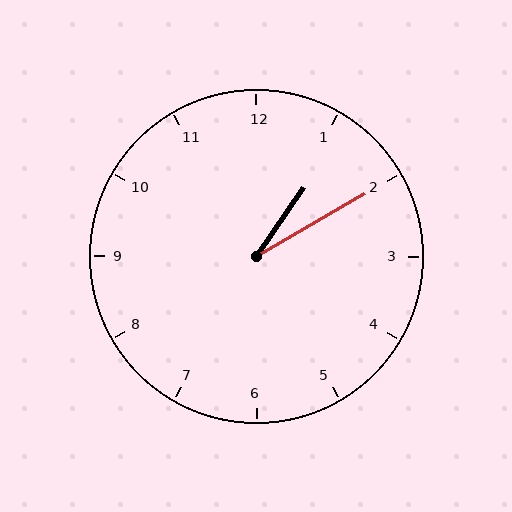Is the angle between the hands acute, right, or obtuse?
It is acute.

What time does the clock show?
1:10.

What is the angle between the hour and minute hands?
Approximately 25 degrees.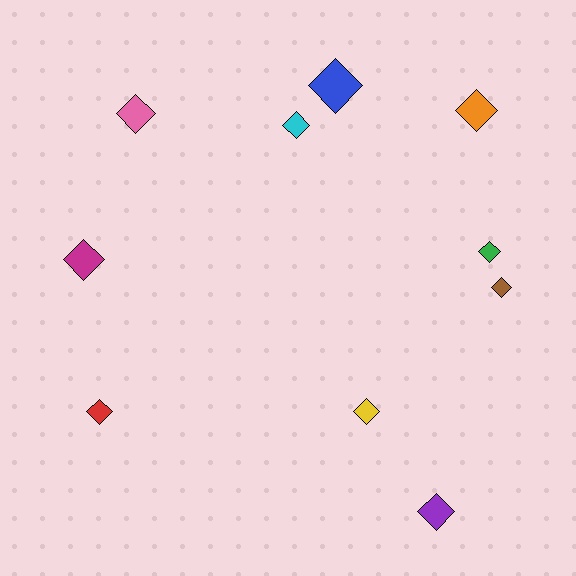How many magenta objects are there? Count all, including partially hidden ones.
There is 1 magenta object.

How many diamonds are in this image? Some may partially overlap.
There are 10 diamonds.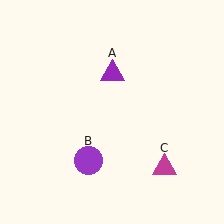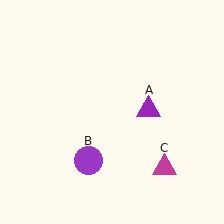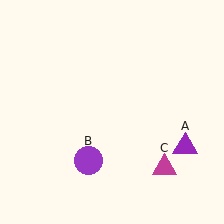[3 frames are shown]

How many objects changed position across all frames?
1 object changed position: purple triangle (object A).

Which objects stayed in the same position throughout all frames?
Purple circle (object B) and magenta triangle (object C) remained stationary.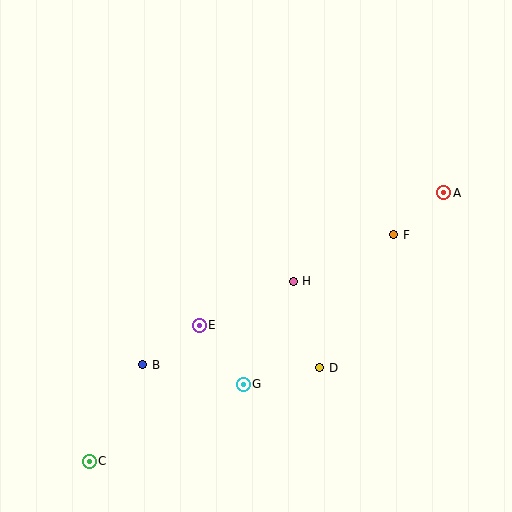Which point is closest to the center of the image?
Point H at (293, 281) is closest to the center.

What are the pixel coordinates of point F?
Point F is at (394, 235).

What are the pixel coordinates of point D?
Point D is at (320, 368).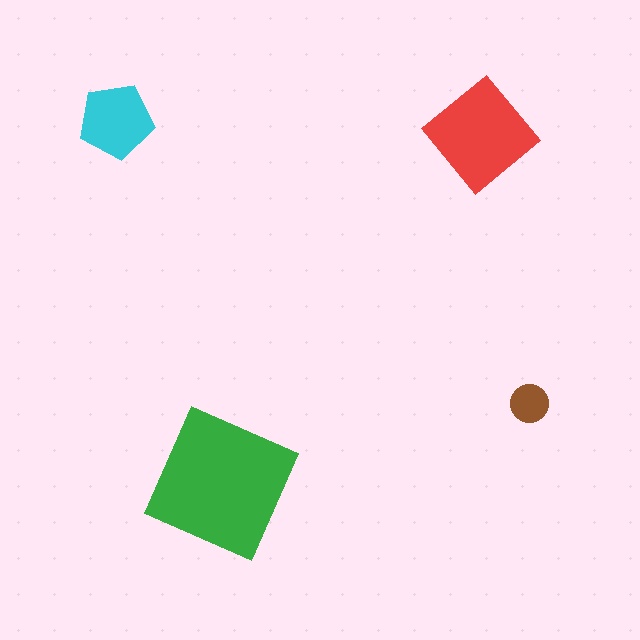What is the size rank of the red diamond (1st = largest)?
2nd.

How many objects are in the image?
There are 4 objects in the image.